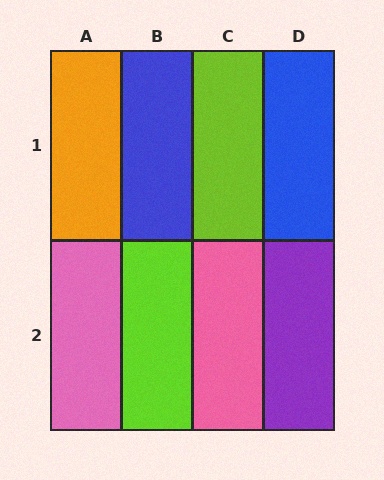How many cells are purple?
1 cell is purple.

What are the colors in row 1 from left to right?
Orange, blue, lime, blue.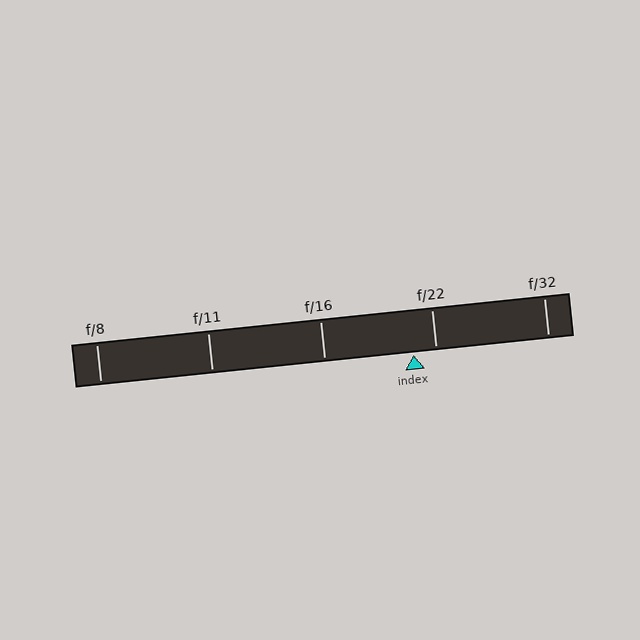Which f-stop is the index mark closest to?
The index mark is closest to f/22.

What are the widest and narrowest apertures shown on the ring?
The widest aperture shown is f/8 and the narrowest is f/32.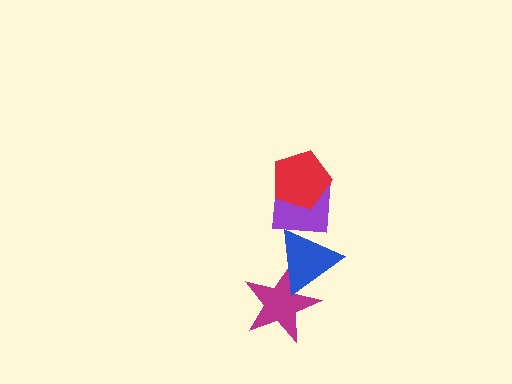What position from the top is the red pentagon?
The red pentagon is 1st from the top.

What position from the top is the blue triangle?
The blue triangle is 3rd from the top.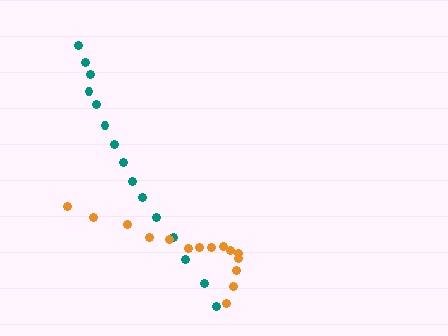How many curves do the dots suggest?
There are 2 distinct paths.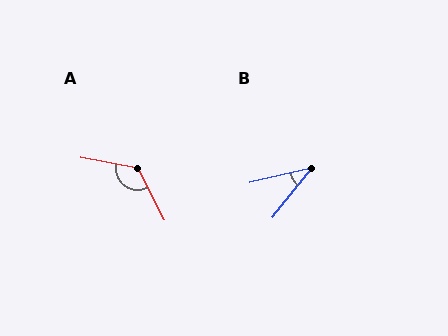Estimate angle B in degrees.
Approximately 38 degrees.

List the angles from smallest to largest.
B (38°), A (128°).